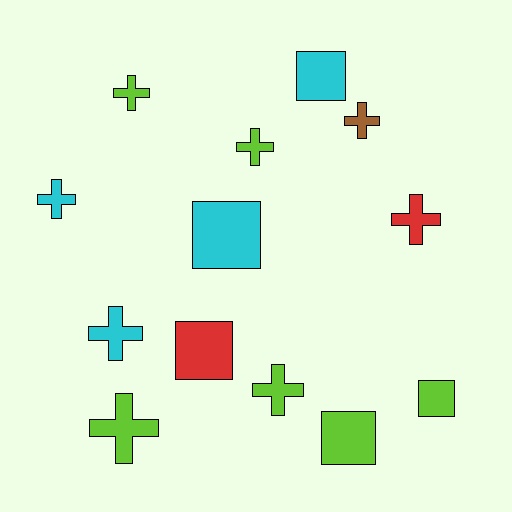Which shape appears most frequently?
Cross, with 8 objects.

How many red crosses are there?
There is 1 red cross.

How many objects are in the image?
There are 13 objects.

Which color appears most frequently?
Lime, with 6 objects.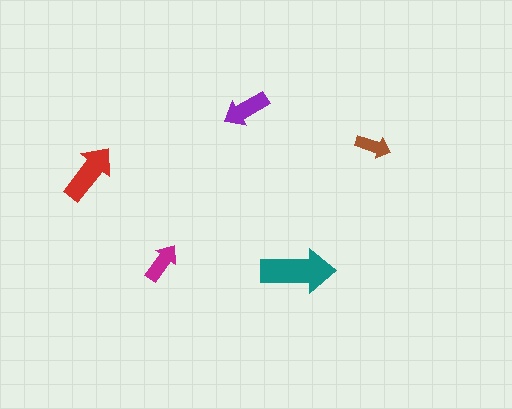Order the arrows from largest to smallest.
the teal one, the red one, the purple one, the magenta one, the brown one.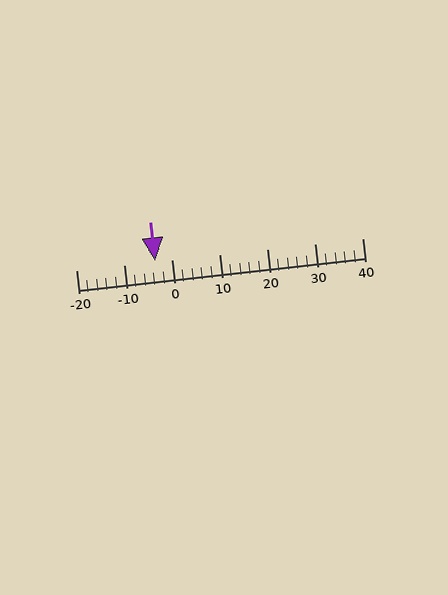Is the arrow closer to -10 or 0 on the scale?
The arrow is closer to 0.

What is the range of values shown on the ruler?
The ruler shows values from -20 to 40.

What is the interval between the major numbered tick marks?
The major tick marks are spaced 10 units apart.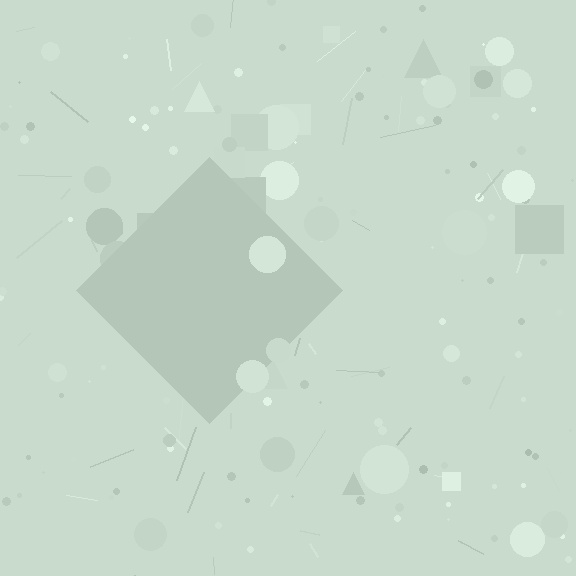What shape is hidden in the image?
A diamond is hidden in the image.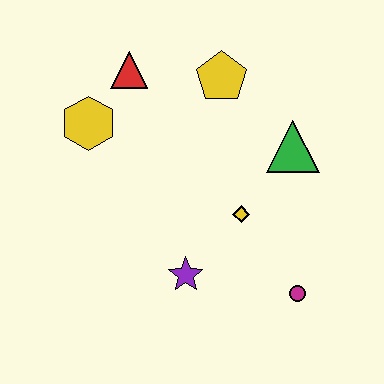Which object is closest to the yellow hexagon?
The red triangle is closest to the yellow hexagon.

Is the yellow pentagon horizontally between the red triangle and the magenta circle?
Yes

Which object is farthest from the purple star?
The red triangle is farthest from the purple star.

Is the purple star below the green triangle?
Yes